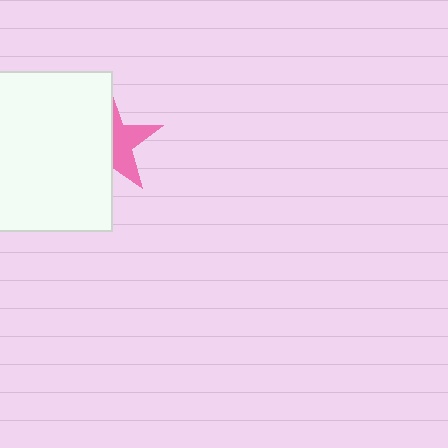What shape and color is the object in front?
The object in front is a white square.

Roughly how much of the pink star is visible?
A small part of it is visible (roughly 42%).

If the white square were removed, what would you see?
You would see the complete pink star.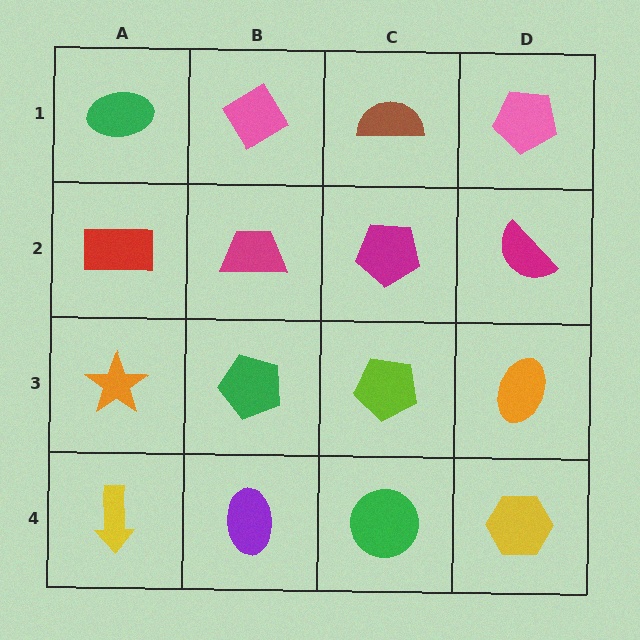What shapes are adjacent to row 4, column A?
An orange star (row 3, column A), a purple ellipse (row 4, column B).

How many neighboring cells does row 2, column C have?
4.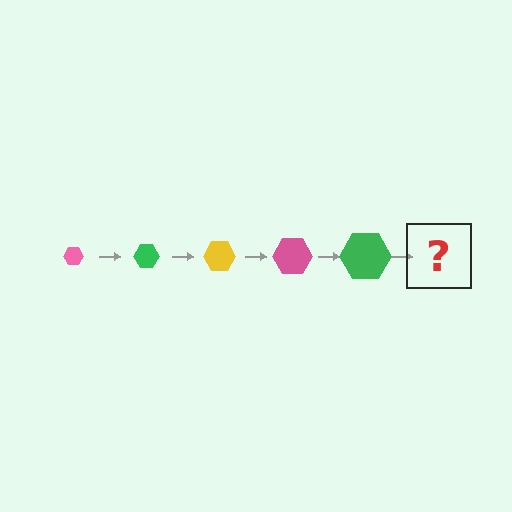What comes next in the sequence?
The next element should be a yellow hexagon, larger than the previous one.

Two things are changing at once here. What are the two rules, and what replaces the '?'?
The two rules are that the hexagon grows larger each step and the color cycles through pink, green, and yellow. The '?' should be a yellow hexagon, larger than the previous one.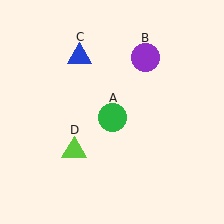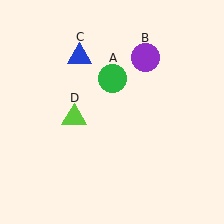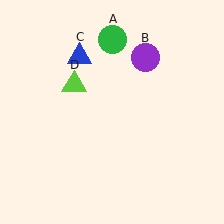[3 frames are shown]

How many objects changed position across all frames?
2 objects changed position: green circle (object A), lime triangle (object D).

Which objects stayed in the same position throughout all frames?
Purple circle (object B) and blue triangle (object C) remained stationary.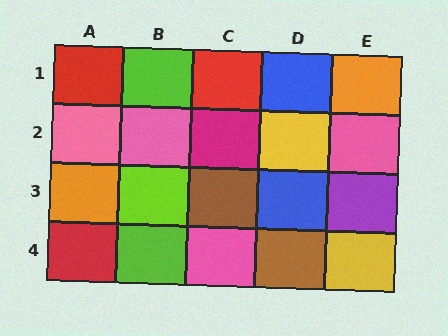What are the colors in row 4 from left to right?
Red, lime, pink, brown, yellow.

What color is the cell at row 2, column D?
Yellow.